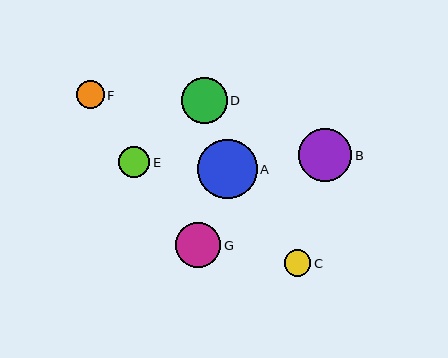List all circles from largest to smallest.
From largest to smallest: A, B, D, G, E, F, C.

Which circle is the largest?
Circle A is the largest with a size of approximately 59 pixels.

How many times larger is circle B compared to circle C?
Circle B is approximately 2.0 times the size of circle C.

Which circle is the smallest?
Circle C is the smallest with a size of approximately 27 pixels.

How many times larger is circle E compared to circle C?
Circle E is approximately 1.2 times the size of circle C.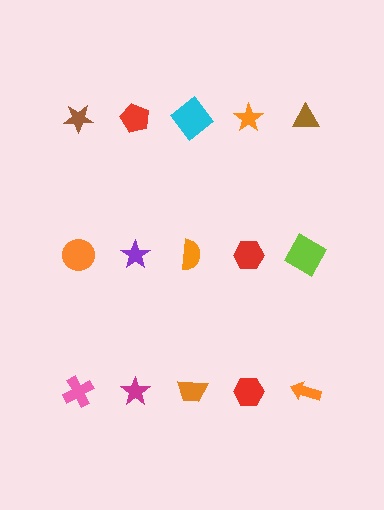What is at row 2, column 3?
An orange semicircle.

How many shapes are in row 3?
5 shapes.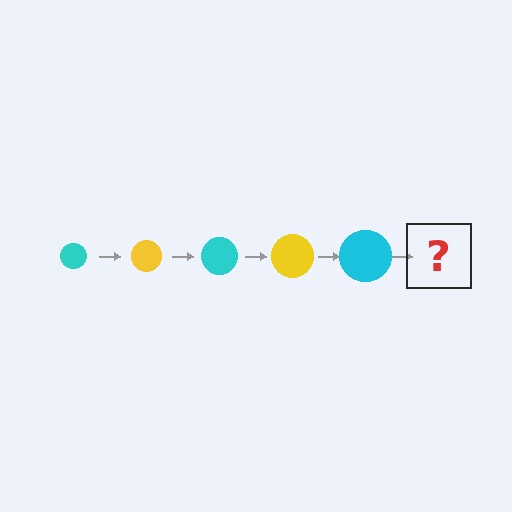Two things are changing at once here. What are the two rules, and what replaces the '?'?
The two rules are that the circle grows larger each step and the color cycles through cyan and yellow. The '?' should be a yellow circle, larger than the previous one.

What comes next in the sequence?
The next element should be a yellow circle, larger than the previous one.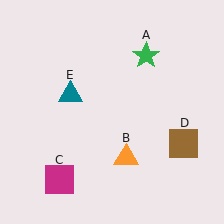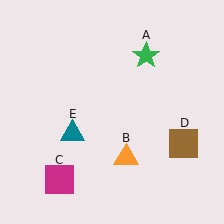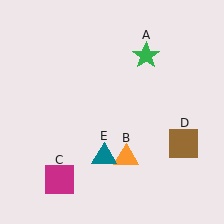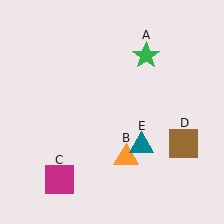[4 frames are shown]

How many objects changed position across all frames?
1 object changed position: teal triangle (object E).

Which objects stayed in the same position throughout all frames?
Green star (object A) and orange triangle (object B) and magenta square (object C) and brown square (object D) remained stationary.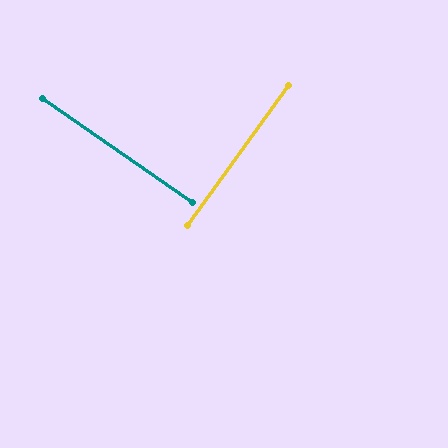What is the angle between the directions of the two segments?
Approximately 89 degrees.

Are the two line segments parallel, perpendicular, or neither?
Perpendicular — they meet at approximately 89°.